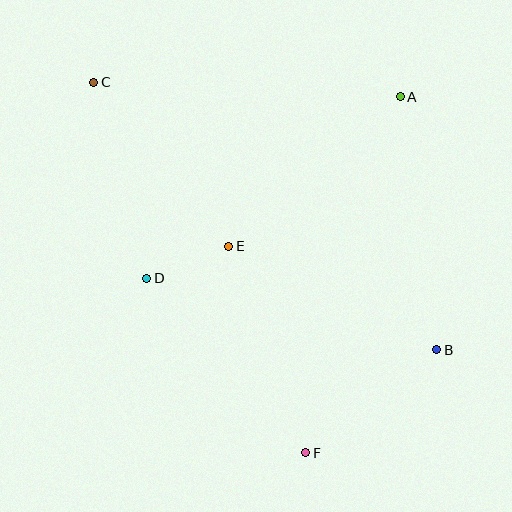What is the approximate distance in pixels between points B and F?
The distance between B and F is approximately 167 pixels.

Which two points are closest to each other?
Points D and E are closest to each other.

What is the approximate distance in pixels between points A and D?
The distance between A and D is approximately 312 pixels.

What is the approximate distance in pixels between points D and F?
The distance between D and F is approximately 236 pixels.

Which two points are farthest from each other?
Points B and C are farthest from each other.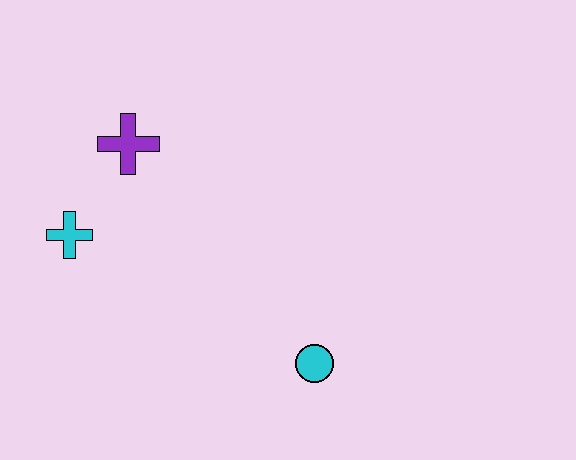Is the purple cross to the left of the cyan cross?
No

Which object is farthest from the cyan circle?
The purple cross is farthest from the cyan circle.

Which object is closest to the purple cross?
The cyan cross is closest to the purple cross.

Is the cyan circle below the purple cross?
Yes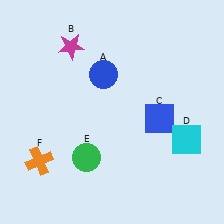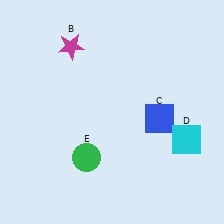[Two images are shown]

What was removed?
The orange cross (F), the blue circle (A) were removed in Image 2.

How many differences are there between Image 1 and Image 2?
There are 2 differences between the two images.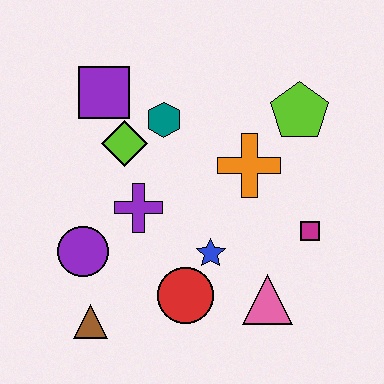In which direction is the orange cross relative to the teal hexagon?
The orange cross is to the right of the teal hexagon.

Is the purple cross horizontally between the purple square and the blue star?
Yes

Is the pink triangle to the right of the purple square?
Yes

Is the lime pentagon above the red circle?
Yes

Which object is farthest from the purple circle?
The lime pentagon is farthest from the purple circle.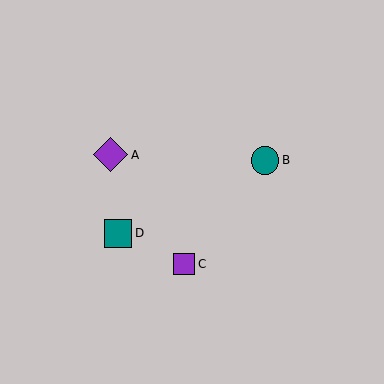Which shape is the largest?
The purple diamond (labeled A) is the largest.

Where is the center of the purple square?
The center of the purple square is at (184, 264).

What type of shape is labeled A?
Shape A is a purple diamond.